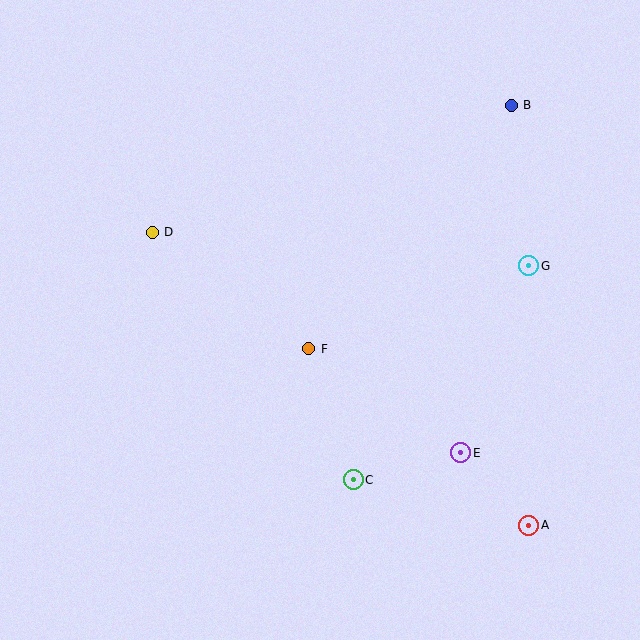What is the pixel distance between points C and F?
The distance between C and F is 138 pixels.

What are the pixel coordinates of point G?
Point G is at (529, 266).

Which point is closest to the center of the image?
Point F at (309, 349) is closest to the center.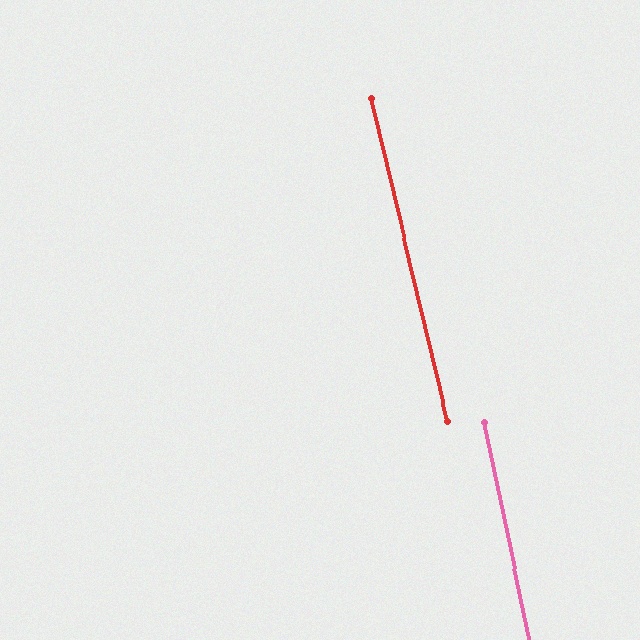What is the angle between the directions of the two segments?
Approximately 2 degrees.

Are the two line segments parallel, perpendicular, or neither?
Parallel — their directions differ by only 1.6°.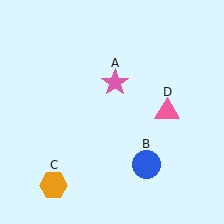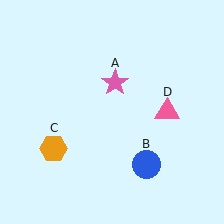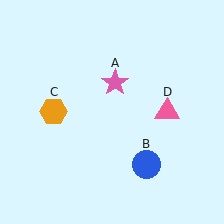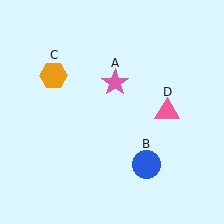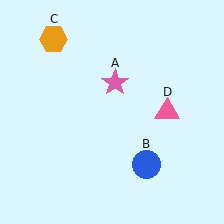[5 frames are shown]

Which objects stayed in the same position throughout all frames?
Pink star (object A) and blue circle (object B) and pink triangle (object D) remained stationary.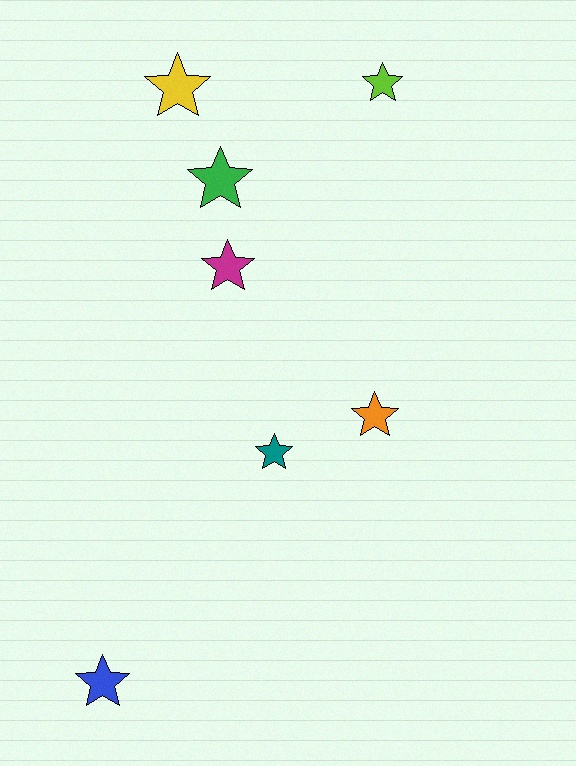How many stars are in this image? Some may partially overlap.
There are 7 stars.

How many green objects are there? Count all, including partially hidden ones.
There is 1 green object.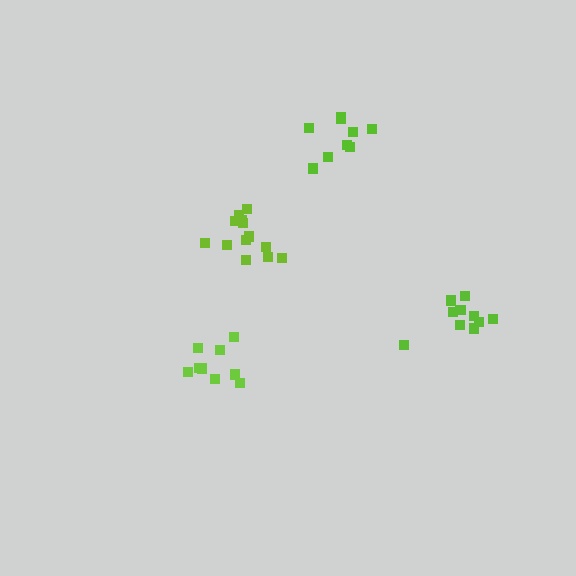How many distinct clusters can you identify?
There are 4 distinct clusters.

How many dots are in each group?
Group 1: 9 dots, Group 2: 9 dots, Group 3: 10 dots, Group 4: 13 dots (41 total).